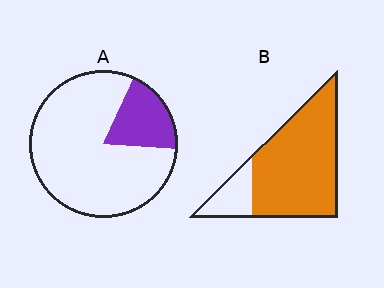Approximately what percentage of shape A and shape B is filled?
A is approximately 20% and B is approximately 80%.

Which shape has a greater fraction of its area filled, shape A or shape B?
Shape B.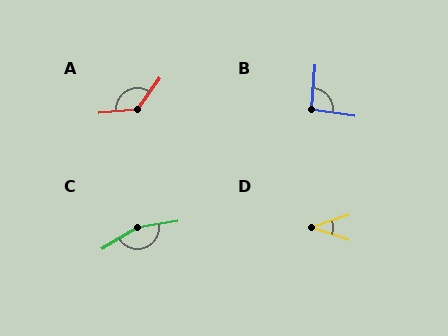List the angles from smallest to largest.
D (36°), B (94°), A (131°), C (158°).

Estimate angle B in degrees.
Approximately 94 degrees.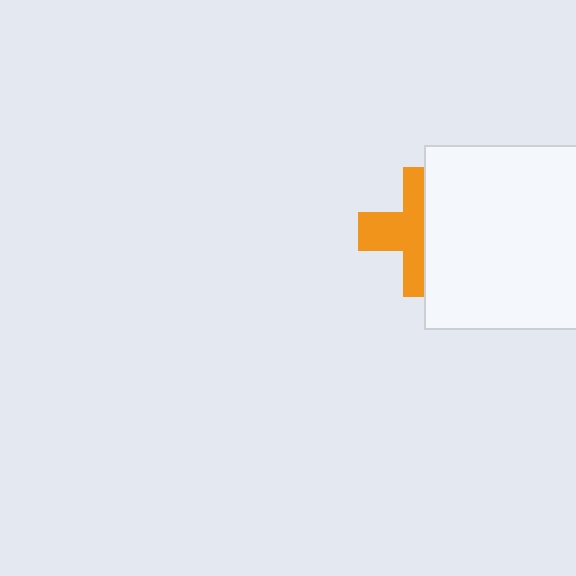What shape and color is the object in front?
The object in front is a white rectangle.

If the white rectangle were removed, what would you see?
You would see the complete orange cross.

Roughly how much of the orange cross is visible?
About half of it is visible (roughly 50%).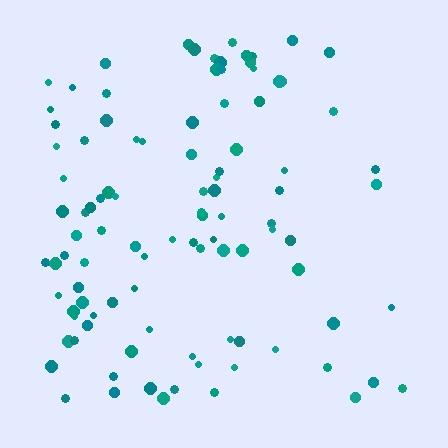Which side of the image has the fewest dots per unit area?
The right.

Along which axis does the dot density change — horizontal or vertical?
Horizontal.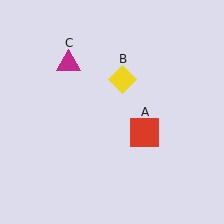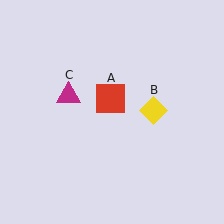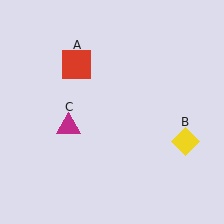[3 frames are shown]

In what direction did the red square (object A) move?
The red square (object A) moved up and to the left.